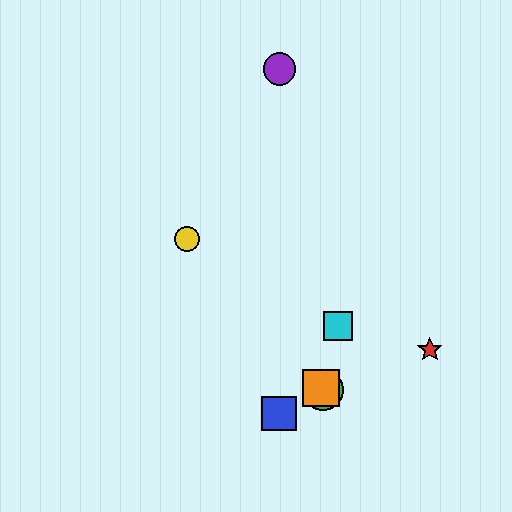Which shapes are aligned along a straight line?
The green circle, the yellow circle, the orange square are aligned along a straight line.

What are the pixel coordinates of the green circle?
The green circle is at (323, 390).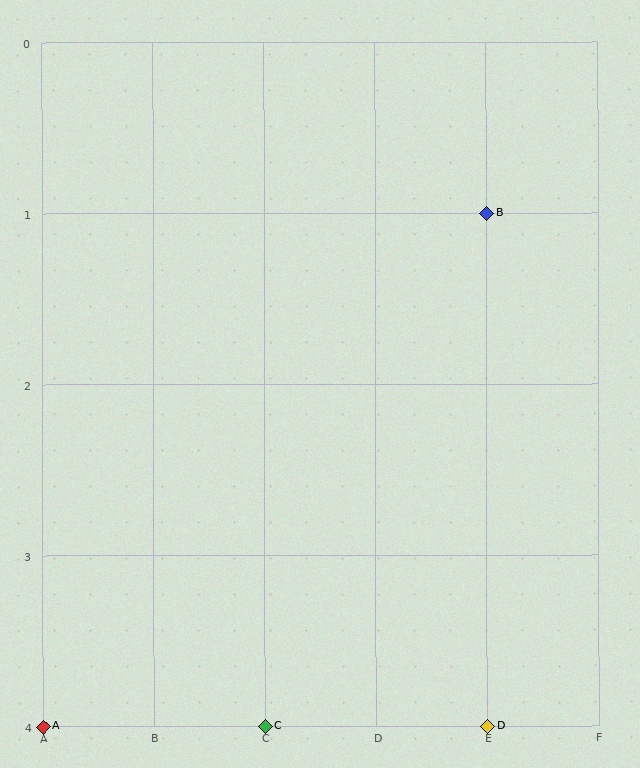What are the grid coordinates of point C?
Point C is at grid coordinates (C, 4).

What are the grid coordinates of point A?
Point A is at grid coordinates (A, 4).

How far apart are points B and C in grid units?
Points B and C are 2 columns and 3 rows apart (about 3.6 grid units diagonally).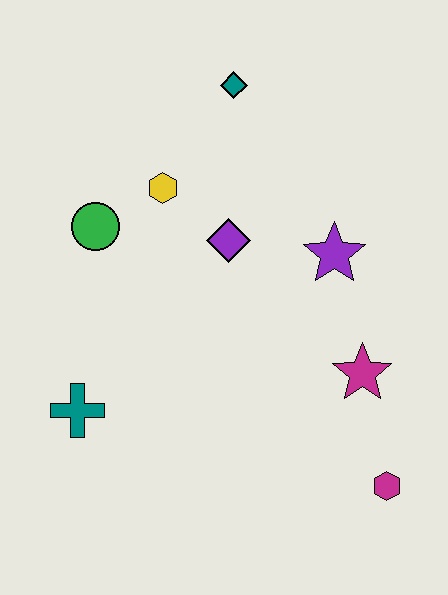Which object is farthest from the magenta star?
The teal diamond is farthest from the magenta star.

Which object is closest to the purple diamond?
The yellow hexagon is closest to the purple diamond.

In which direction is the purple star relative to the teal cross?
The purple star is to the right of the teal cross.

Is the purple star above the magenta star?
Yes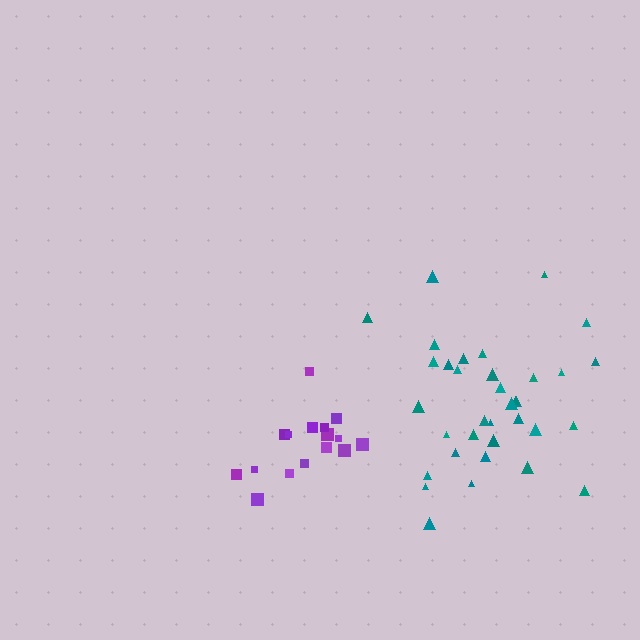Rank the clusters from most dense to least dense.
purple, teal.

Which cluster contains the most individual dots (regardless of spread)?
Teal (35).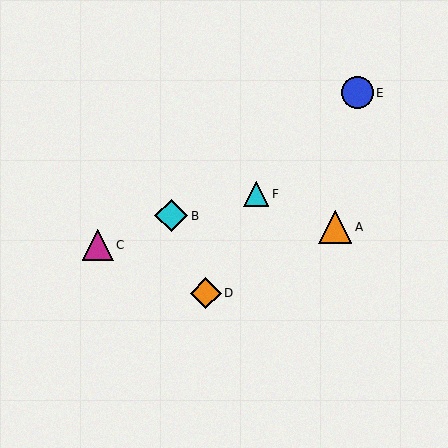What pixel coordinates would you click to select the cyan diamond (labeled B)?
Click at (171, 216) to select the cyan diamond B.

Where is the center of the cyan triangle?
The center of the cyan triangle is at (256, 194).